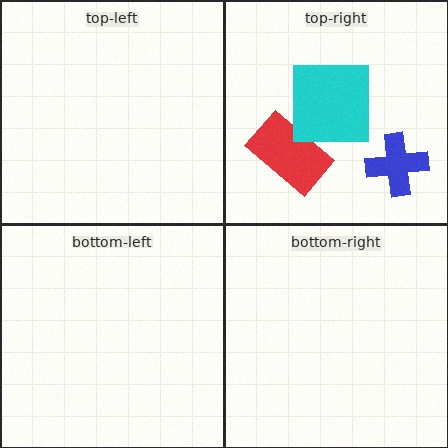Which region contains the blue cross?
The top-right region.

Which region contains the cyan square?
The top-right region.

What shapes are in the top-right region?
The red rectangle, the cyan square, the blue cross.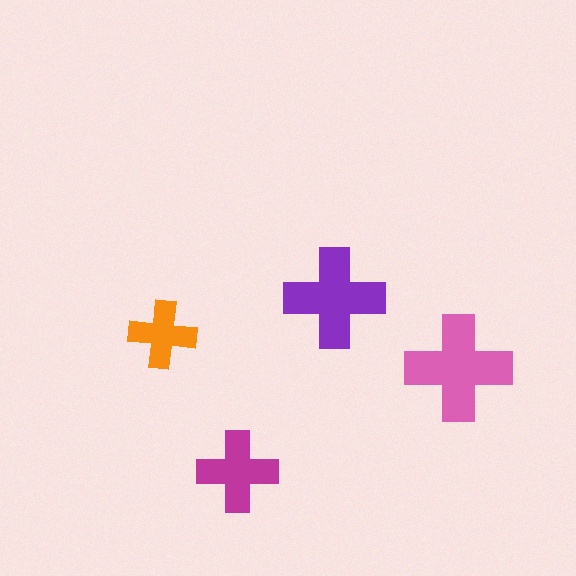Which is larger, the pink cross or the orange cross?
The pink one.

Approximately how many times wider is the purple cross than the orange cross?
About 1.5 times wider.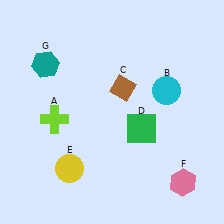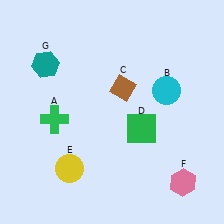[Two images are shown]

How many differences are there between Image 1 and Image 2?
There is 1 difference between the two images.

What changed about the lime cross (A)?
In Image 1, A is lime. In Image 2, it changed to green.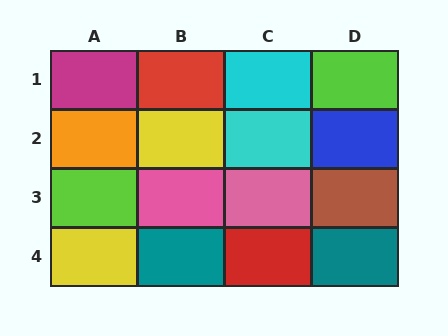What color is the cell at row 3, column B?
Pink.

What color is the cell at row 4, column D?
Teal.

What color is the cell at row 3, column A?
Lime.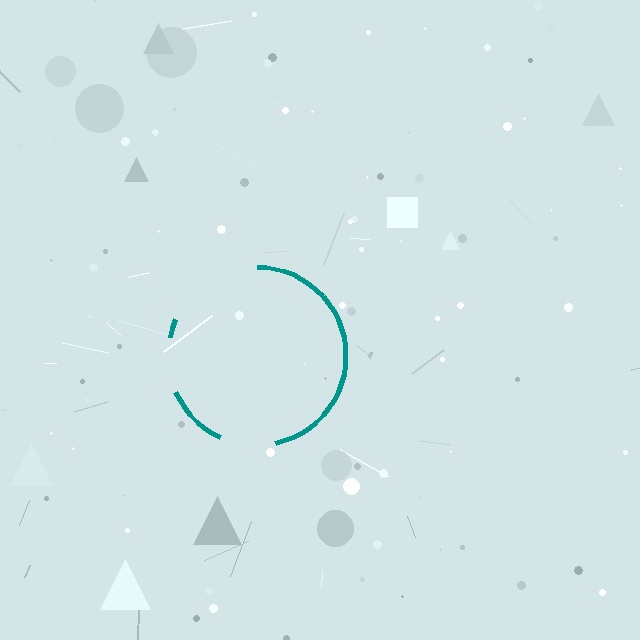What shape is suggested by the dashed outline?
The dashed outline suggests a circle.